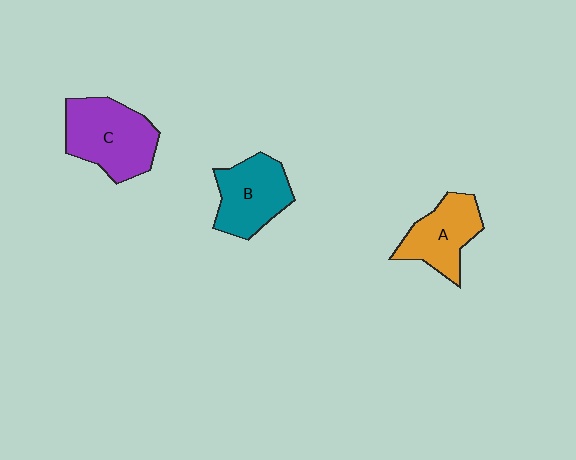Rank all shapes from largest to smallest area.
From largest to smallest: C (purple), B (teal), A (orange).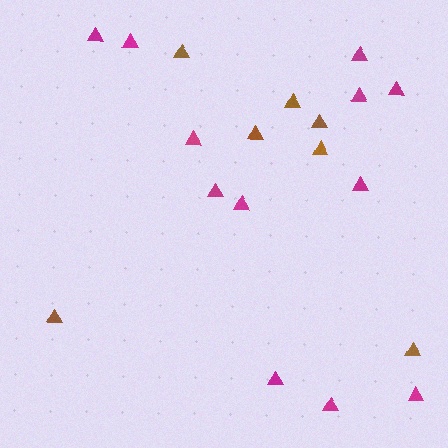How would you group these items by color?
There are 2 groups: one group of magenta triangles (12) and one group of brown triangles (7).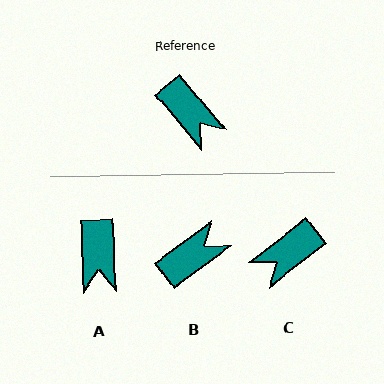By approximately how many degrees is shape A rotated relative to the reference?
Approximately 38 degrees clockwise.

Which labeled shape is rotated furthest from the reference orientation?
C, about 92 degrees away.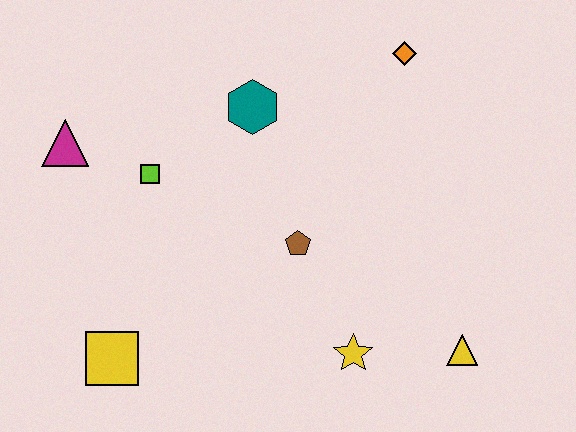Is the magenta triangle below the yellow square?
No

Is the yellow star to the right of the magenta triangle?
Yes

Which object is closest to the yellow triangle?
The yellow star is closest to the yellow triangle.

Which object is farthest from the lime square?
The yellow triangle is farthest from the lime square.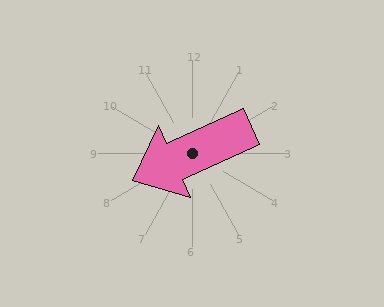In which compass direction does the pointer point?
Southwest.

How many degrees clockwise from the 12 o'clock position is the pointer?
Approximately 246 degrees.